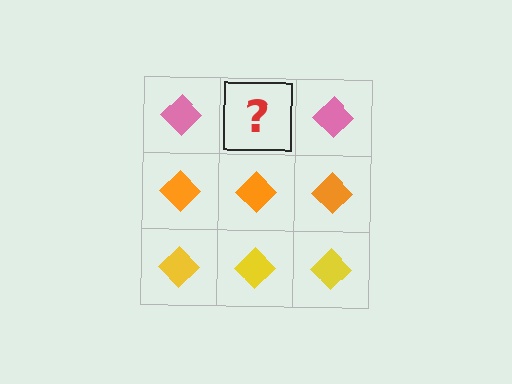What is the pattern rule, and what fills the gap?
The rule is that each row has a consistent color. The gap should be filled with a pink diamond.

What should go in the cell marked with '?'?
The missing cell should contain a pink diamond.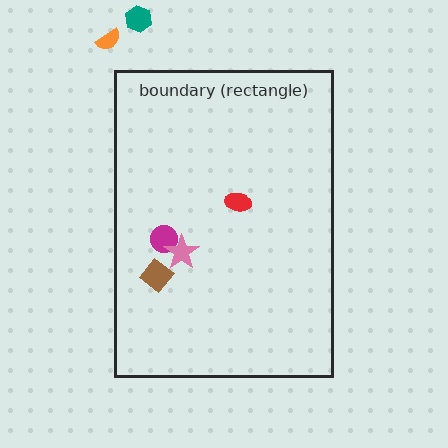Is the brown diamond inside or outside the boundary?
Inside.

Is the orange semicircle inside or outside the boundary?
Outside.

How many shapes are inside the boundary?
4 inside, 2 outside.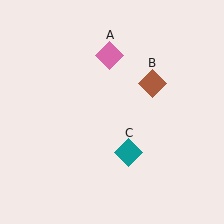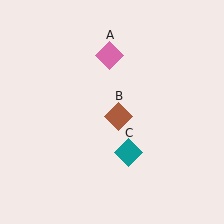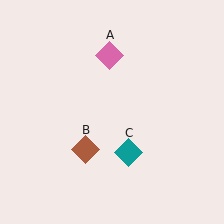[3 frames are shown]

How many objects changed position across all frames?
1 object changed position: brown diamond (object B).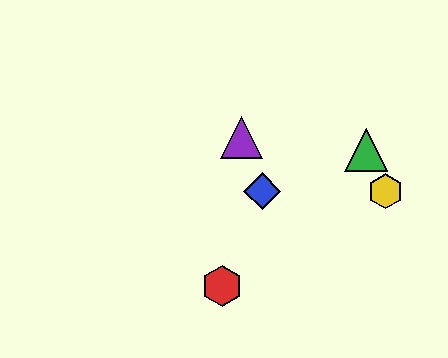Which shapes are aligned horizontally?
The blue diamond, the yellow hexagon are aligned horizontally.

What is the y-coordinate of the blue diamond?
The blue diamond is at y≈191.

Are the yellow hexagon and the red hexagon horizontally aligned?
No, the yellow hexagon is at y≈191 and the red hexagon is at y≈286.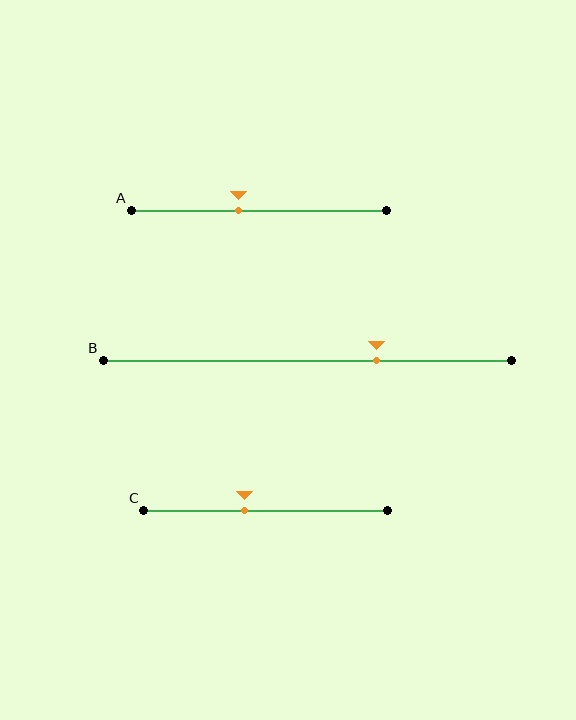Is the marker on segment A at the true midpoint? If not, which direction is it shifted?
No, the marker on segment A is shifted to the left by about 8% of the segment length.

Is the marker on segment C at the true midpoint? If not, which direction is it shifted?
No, the marker on segment C is shifted to the left by about 9% of the segment length.